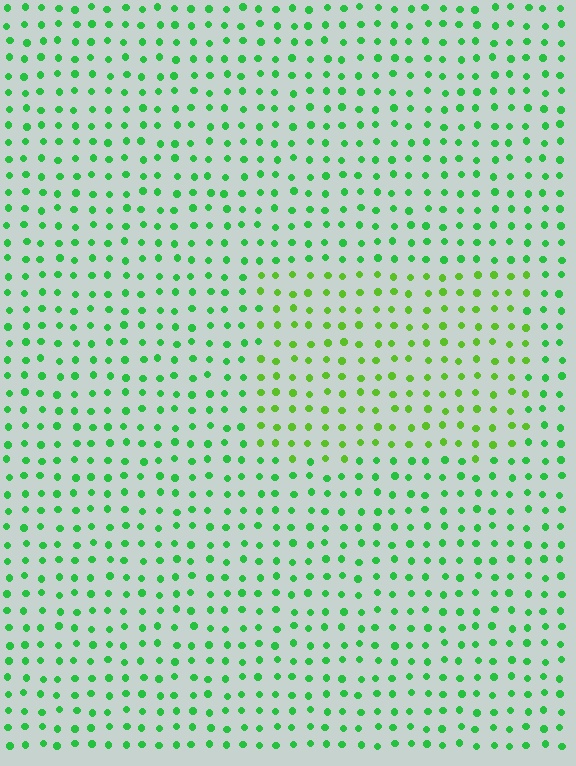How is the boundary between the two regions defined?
The boundary is defined purely by a slight shift in hue (about 29 degrees). Spacing, size, and orientation are identical on both sides.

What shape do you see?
I see a rectangle.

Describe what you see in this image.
The image is filled with small green elements in a uniform arrangement. A rectangle-shaped region is visible where the elements are tinted to a slightly different hue, forming a subtle color boundary.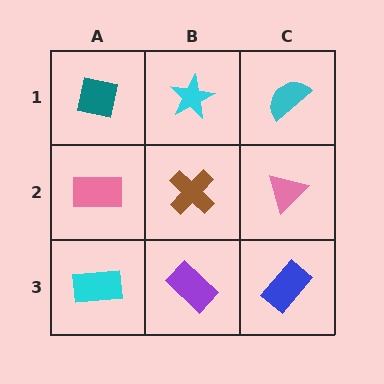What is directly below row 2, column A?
A cyan rectangle.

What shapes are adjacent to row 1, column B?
A brown cross (row 2, column B), a teal square (row 1, column A), a cyan semicircle (row 1, column C).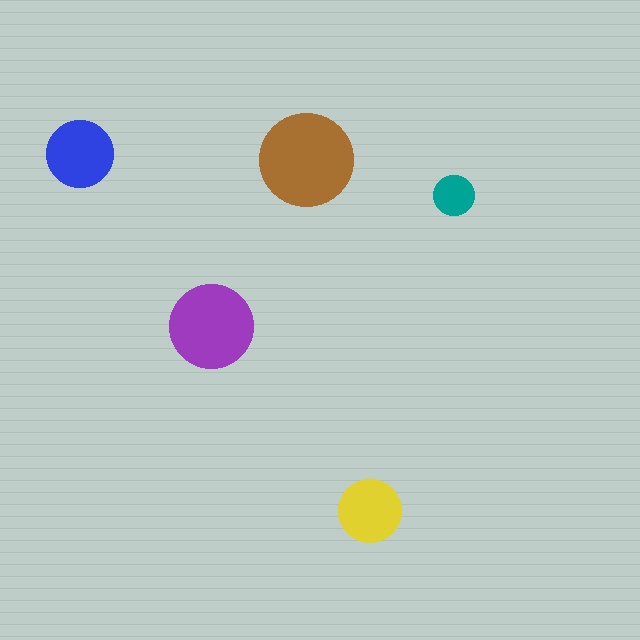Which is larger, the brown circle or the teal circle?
The brown one.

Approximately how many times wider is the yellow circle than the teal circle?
About 1.5 times wider.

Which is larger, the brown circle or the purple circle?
The brown one.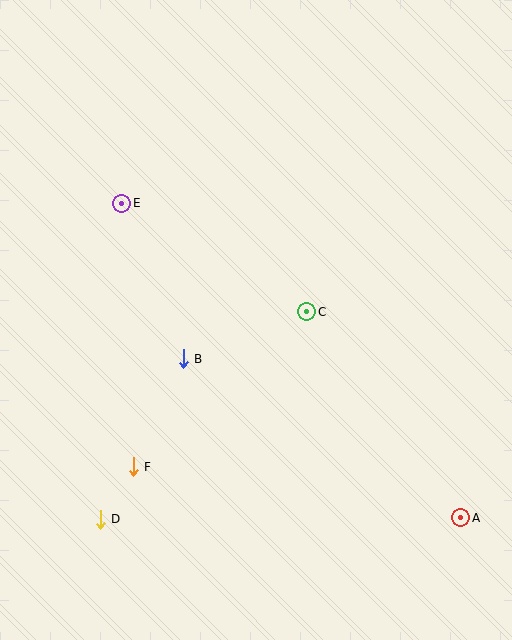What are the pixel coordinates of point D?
Point D is at (100, 519).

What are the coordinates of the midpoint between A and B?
The midpoint between A and B is at (322, 438).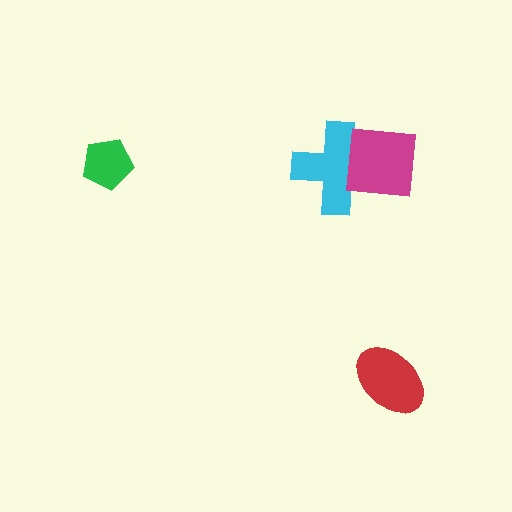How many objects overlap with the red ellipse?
0 objects overlap with the red ellipse.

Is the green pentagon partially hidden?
No, no other shape covers it.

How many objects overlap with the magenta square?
1 object overlaps with the magenta square.